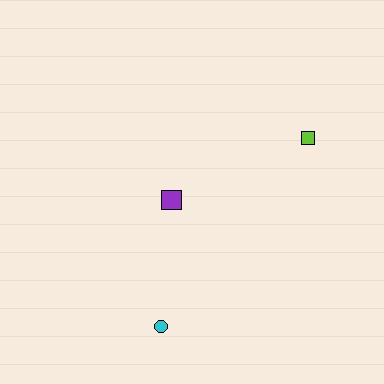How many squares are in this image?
There are 2 squares.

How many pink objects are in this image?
There are no pink objects.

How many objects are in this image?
There are 3 objects.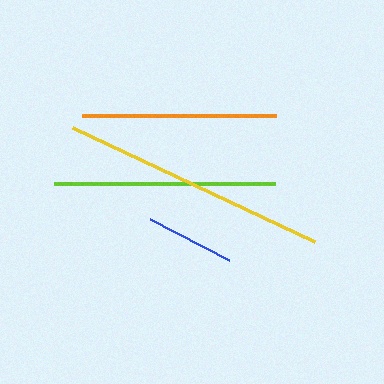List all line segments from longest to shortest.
From longest to shortest: yellow, lime, orange, blue.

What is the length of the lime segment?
The lime segment is approximately 221 pixels long.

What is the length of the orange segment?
The orange segment is approximately 193 pixels long.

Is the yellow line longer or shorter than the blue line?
The yellow line is longer than the blue line.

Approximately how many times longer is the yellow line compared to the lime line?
The yellow line is approximately 1.2 times the length of the lime line.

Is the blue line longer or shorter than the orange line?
The orange line is longer than the blue line.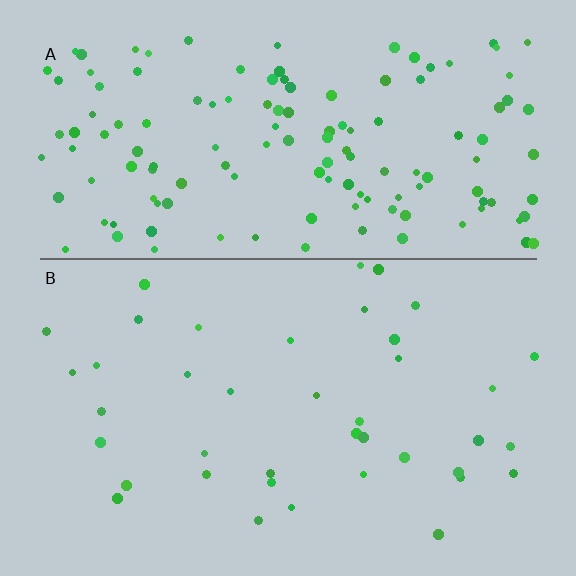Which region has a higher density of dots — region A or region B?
A (the top).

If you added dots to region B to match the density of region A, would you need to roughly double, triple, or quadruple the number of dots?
Approximately triple.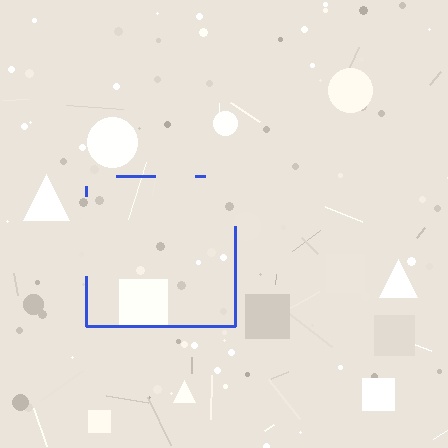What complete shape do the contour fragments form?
The contour fragments form a square.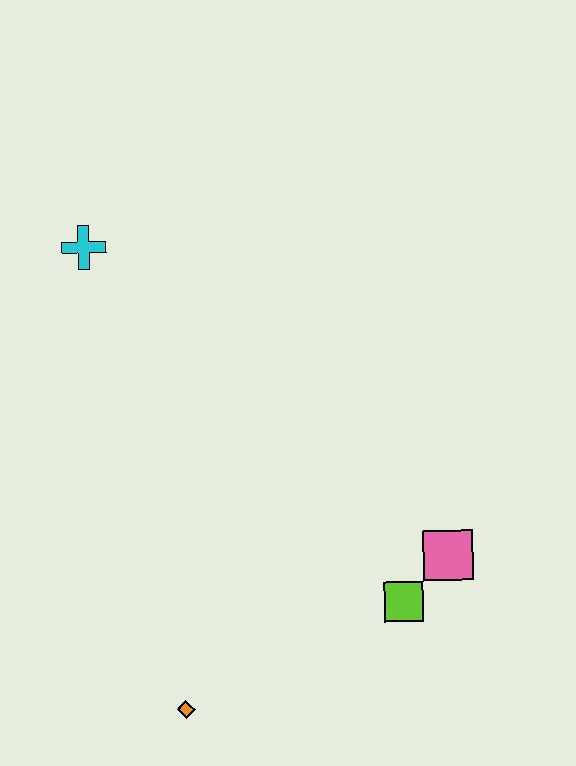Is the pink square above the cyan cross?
No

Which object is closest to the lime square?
The pink square is closest to the lime square.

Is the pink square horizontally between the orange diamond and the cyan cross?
No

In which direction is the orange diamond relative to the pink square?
The orange diamond is to the left of the pink square.